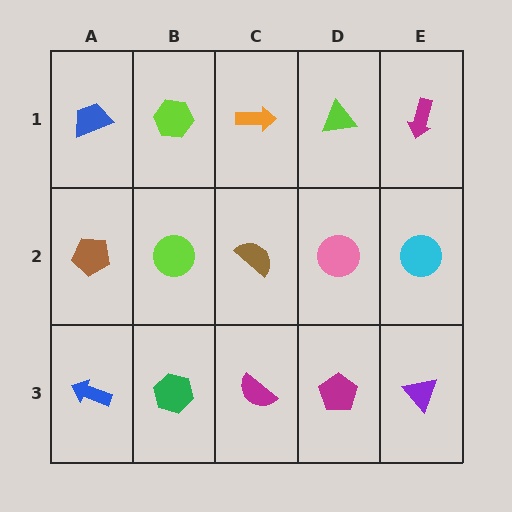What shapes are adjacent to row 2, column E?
A magenta arrow (row 1, column E), a purple triangle (row 3, column E), a pink circle (row 2, column D).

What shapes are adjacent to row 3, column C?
A brown semicircle (row 2, column C), a green hexagon (row 3, column B), a magenta pentagon (row 3, column D).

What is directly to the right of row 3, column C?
A magenta pentagon.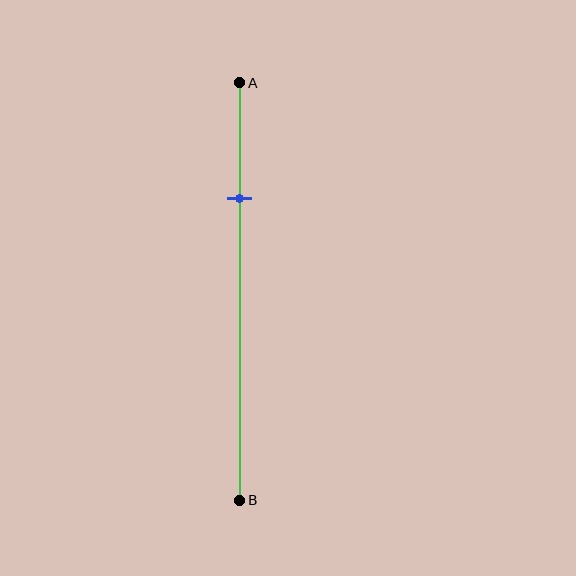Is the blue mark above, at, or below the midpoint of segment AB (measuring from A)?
The blue mark is above the midpoint of segment AB.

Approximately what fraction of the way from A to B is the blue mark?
The blue mark is approximately 30% of the way from A to B.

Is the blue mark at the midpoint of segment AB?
No, the mark is at about 30% from A, not at the 50% midpoint.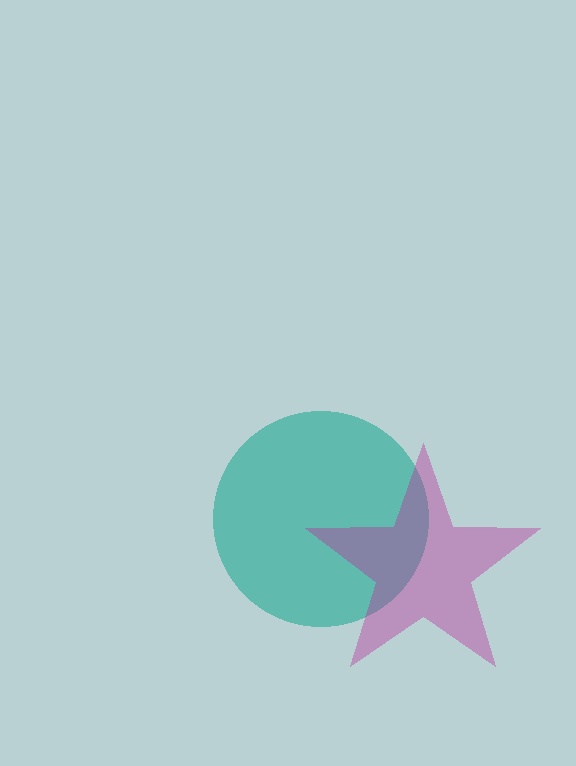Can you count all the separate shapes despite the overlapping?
Yes, there are 2 separate shapes.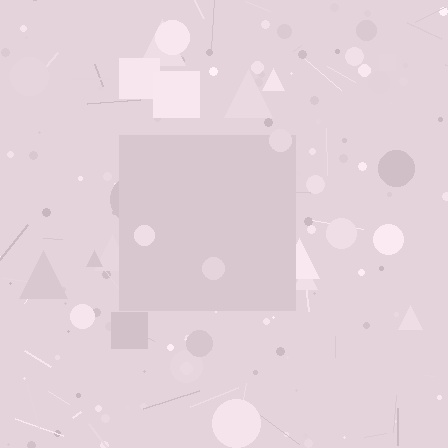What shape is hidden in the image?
A square is hidden in the image.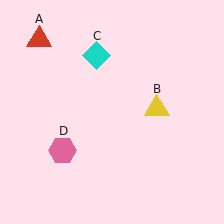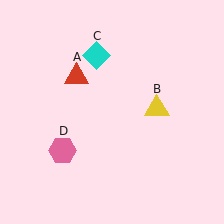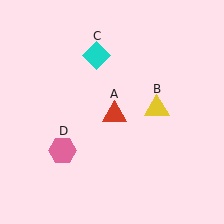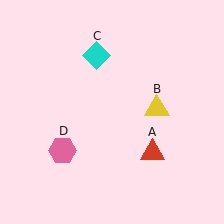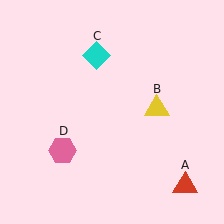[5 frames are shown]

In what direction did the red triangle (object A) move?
The red triangle (object A) moved down and to the right.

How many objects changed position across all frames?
1 object changed position: red triangle (object A).